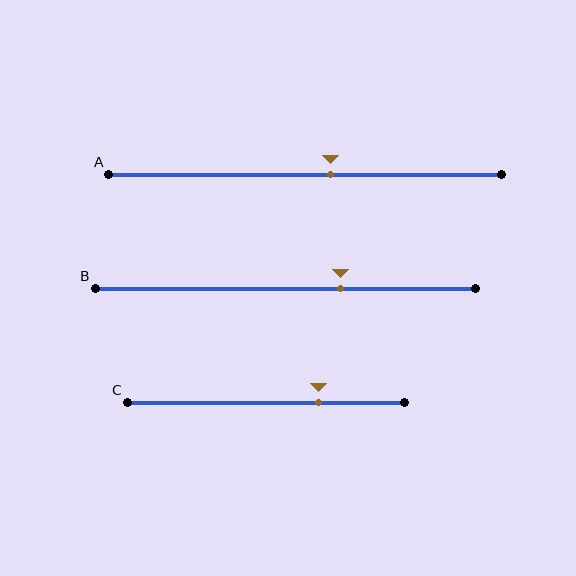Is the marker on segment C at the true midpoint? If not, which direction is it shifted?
No, the marker on segment C is shifted to the right by about 19% of the segment length.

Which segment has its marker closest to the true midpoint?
Segment A has its marker closest to the true midpoint.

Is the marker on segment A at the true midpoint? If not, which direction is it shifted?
No, the marker on segment A is shifted to the right by about 7% of the segment length.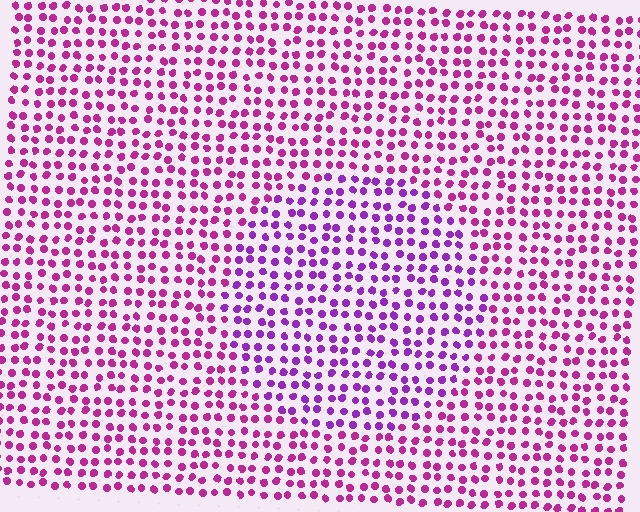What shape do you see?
I see a circle.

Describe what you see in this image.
The image is filled with small magenta elements in a uniform arrangement. A circle-shaped region is visible where the elements are tinted to a slightly different hue, forming a subtle color boundary.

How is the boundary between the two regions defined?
The boundary is defined purely by a slight shift in hue (about 30 degrees). Spacing, size, and orientation are identical on both sides.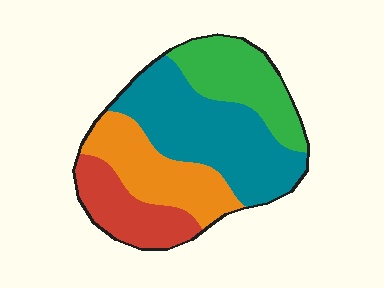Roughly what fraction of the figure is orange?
Orange takes up between a sixth and a third of the figure.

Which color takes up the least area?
Red, at roughly 15%.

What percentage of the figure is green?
Green takes up less than a quarter of the figure.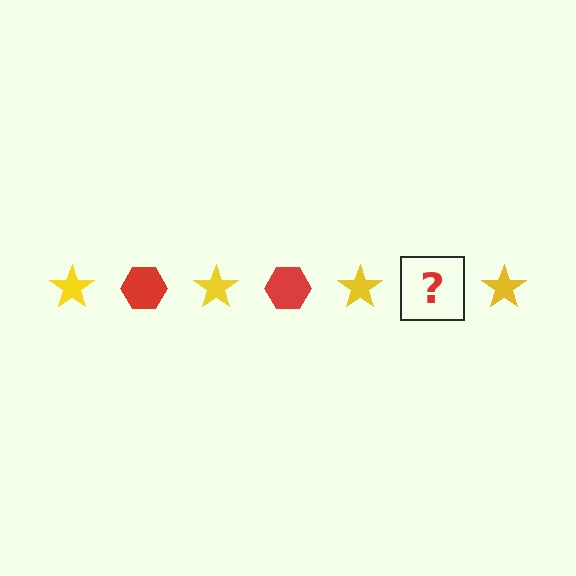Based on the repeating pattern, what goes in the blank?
The blank should be a red hexagon.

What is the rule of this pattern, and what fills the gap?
The rule is that the pattern alternates between yellow star and red hexagon. The gap should be filled with a red hexagon.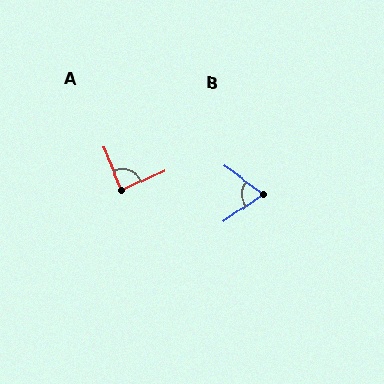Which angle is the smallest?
B, at approximately 71 degrees.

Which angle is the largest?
A, at approximately 88 degrees.